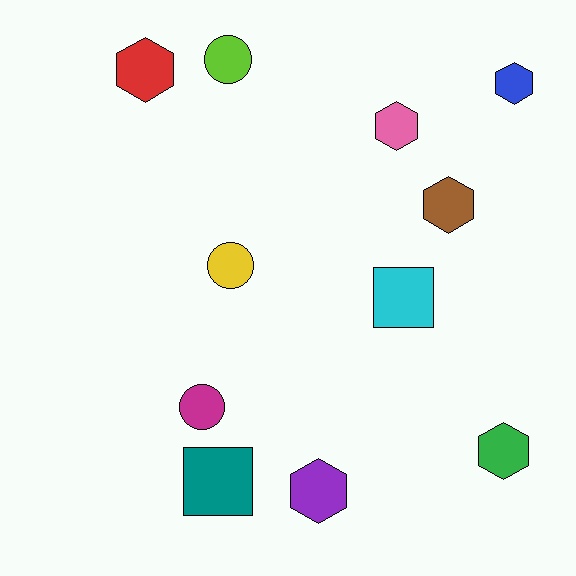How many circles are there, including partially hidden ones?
There are 3 circles.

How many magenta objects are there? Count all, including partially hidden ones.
There is 1 magenta object.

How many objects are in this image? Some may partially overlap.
There are 11 objects.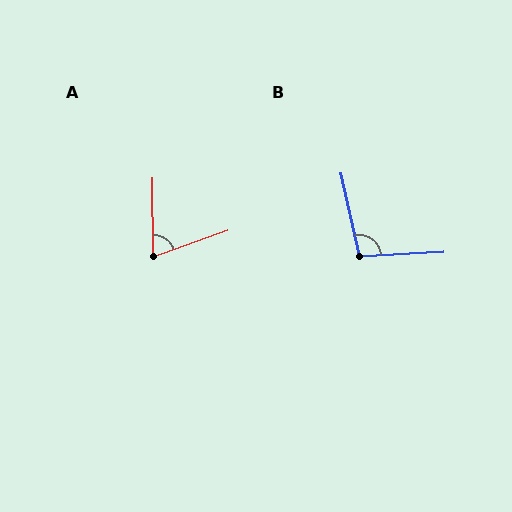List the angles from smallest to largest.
A (71°), B (99°).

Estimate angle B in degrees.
Approximately 99 degrees.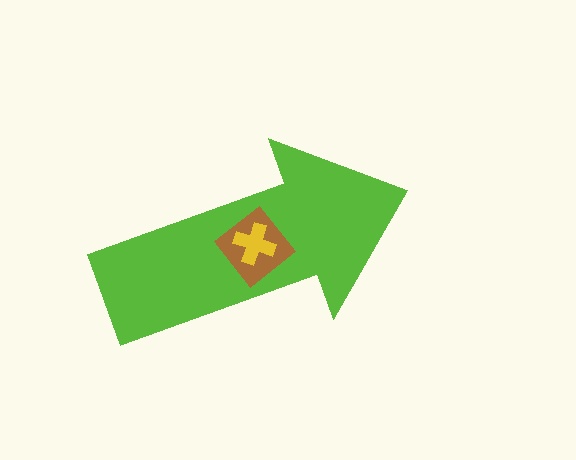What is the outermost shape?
The lime arrow.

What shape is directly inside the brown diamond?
The yellow cross.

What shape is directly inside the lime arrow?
The brown diamond.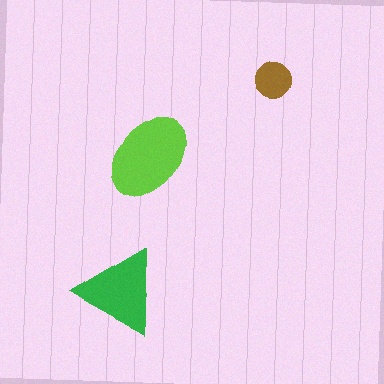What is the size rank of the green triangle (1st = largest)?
2nd.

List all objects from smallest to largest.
The brown circle, the green triangle, the lime ellipse.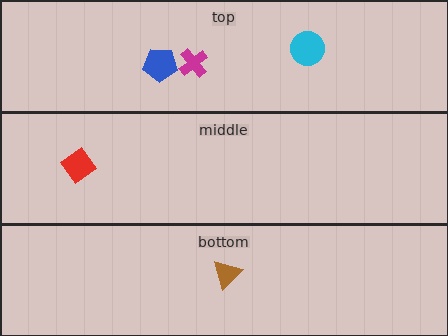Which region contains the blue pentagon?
The top region.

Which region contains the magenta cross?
The top region.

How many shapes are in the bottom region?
1.